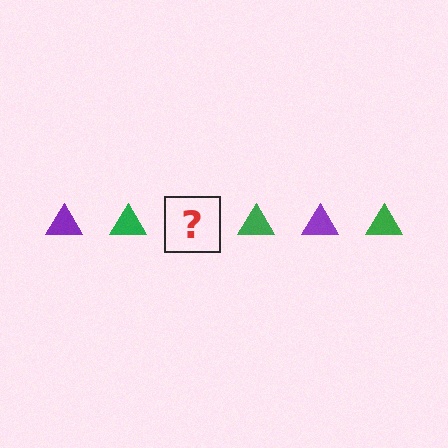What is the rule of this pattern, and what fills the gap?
The rule is that the pattern cycles through purple, green triangles. The gap should be filled with a purple triangle.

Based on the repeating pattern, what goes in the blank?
The blank should be a purple triangle.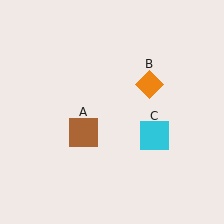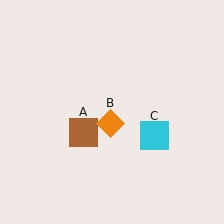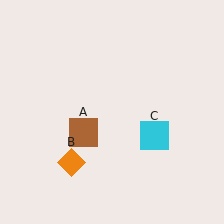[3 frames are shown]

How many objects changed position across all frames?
1 object changed position: orange diamond (object B).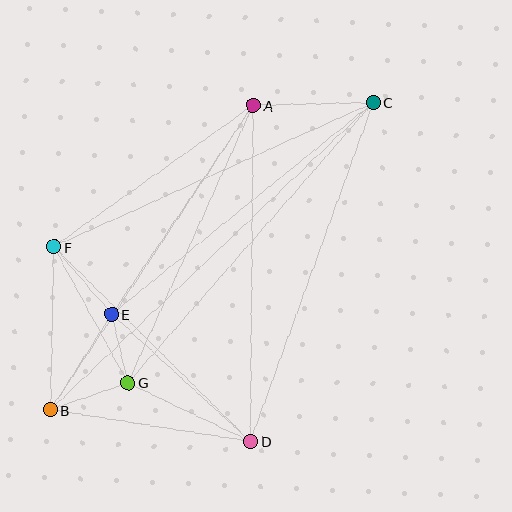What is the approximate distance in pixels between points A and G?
The distance between A and G is approximately 304 pixels.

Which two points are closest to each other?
Points E and G are closest to each other.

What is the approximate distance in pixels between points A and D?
The distance between A and D is approximately 335 pixels.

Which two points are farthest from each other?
Points B and C are farthest from each other.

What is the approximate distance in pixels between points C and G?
The distance between C and G is approximately 372 pixels.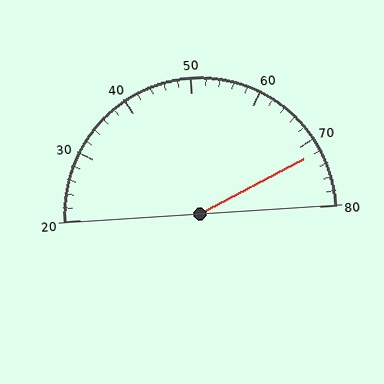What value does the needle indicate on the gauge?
The needle indicates approximately 72.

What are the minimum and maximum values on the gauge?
The gauge ranges from 20 to 80.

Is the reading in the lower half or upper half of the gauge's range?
The reading is in the upper half of the range (20 to 80).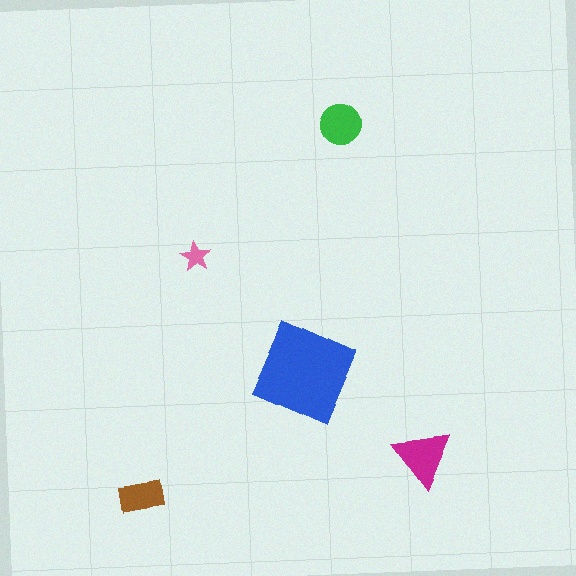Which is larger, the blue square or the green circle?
The blue square.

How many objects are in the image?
There are 5 objects in the image.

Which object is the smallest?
The pink star.